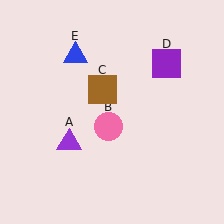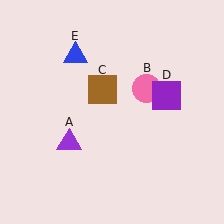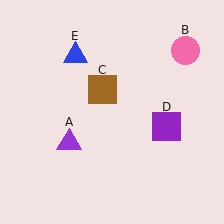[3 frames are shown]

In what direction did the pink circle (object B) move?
The pink circle (object B) moved up and to the right.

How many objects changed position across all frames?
2 objects changed position: pink circle (object B), purple square (object D).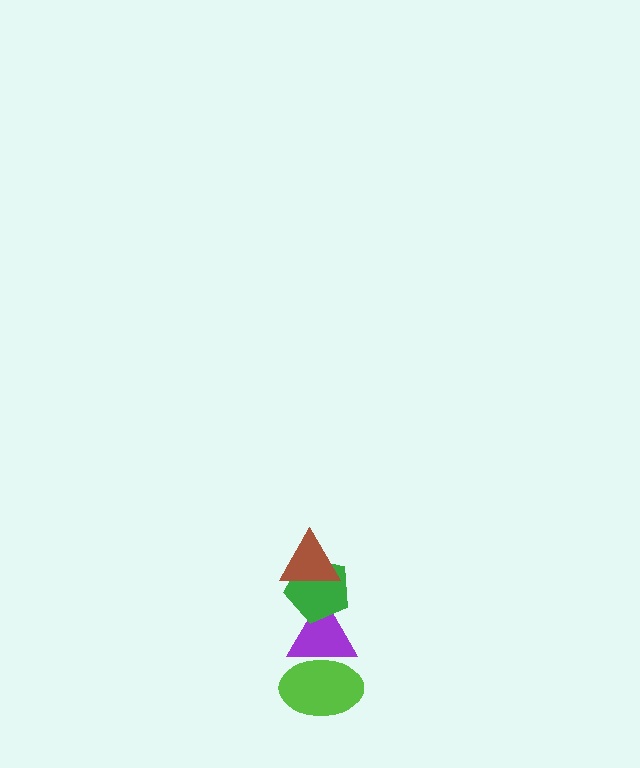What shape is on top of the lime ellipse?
The purple triangle is on top of the lime ellipse.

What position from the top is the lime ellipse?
The lime ellipse is 4th from the top.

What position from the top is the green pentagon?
The green pentagon is 2nd from the top.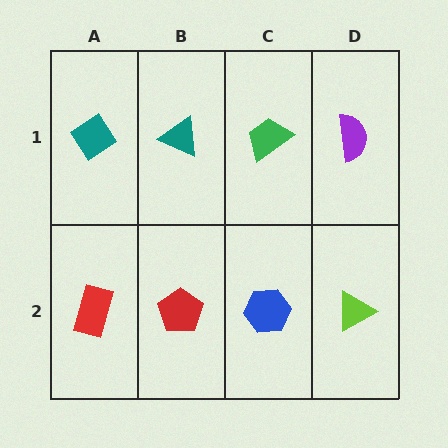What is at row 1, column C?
A green trapezoid.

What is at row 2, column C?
A blue hexagon.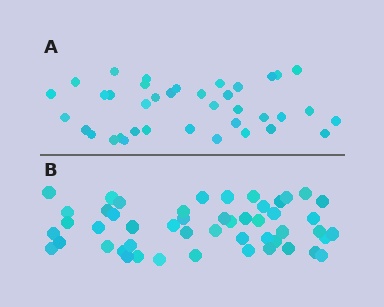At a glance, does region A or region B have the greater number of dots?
Region B (the bottom region) has more dots.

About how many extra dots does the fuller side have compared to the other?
Region B has roughly 12 or so more dots than region A.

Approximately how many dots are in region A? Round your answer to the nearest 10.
About 40 dots. (The exact count is 38, which rounds to 40.)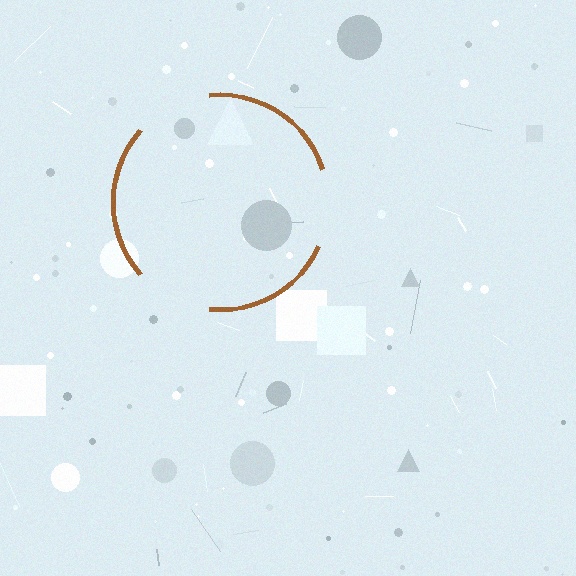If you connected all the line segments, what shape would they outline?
They would outline a circle.